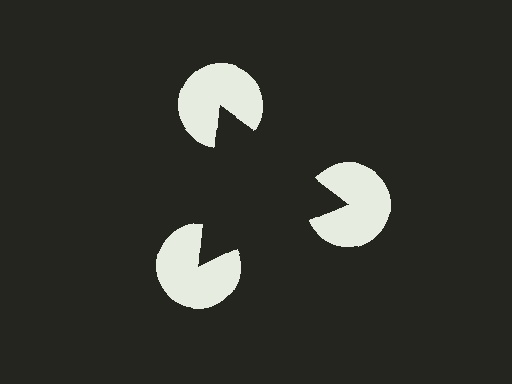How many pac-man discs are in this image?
There are 3 — one at each vertex of the illusory triangle.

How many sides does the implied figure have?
3 sides.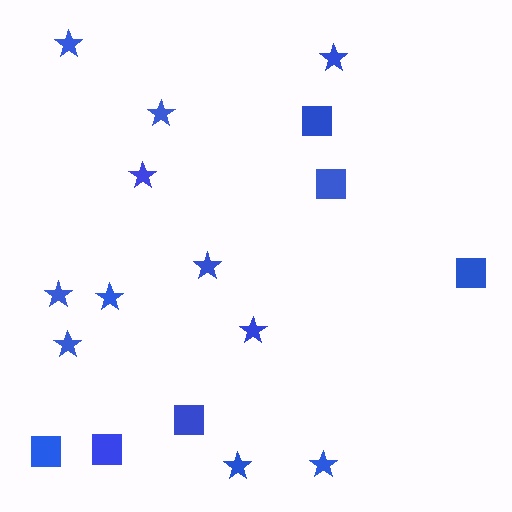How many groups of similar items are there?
There are 2 groups: one group of squares (6) and one group of stars (11).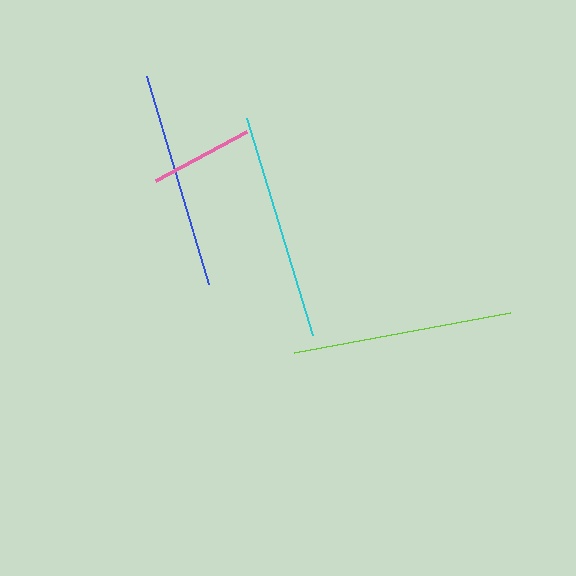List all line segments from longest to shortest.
From longest to shortest: cyan, lime, blue, pink.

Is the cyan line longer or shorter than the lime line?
The cyan line is longer than the lime line.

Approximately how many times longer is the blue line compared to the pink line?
The blue line is approximately 2.1 times the length of the pink line.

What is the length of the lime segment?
The lime segment is approximately 220 pixels long.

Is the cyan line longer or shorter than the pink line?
The cyan line is longer than the pink line.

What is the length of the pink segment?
The pink segment is approximately 103 pixels long.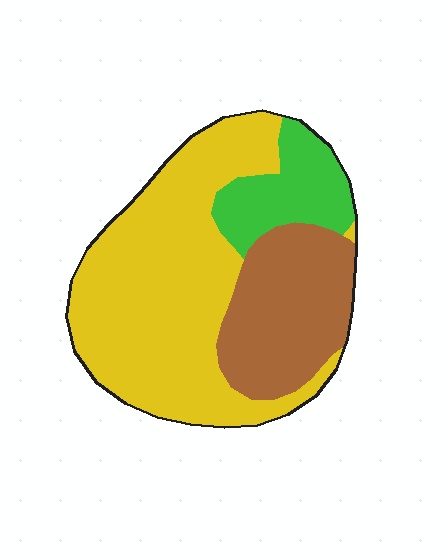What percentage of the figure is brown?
Brown covers roughly 25% of the figure.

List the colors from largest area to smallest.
From largest to smallest: yellow, brown, green.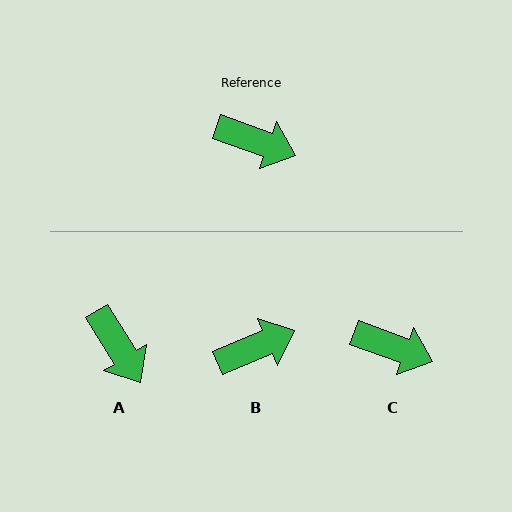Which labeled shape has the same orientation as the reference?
C.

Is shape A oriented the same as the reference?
No, it is off by about 38 degrees.